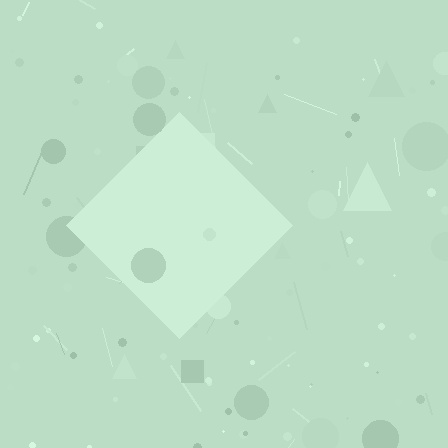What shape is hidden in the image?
A diamond is hidden in the image.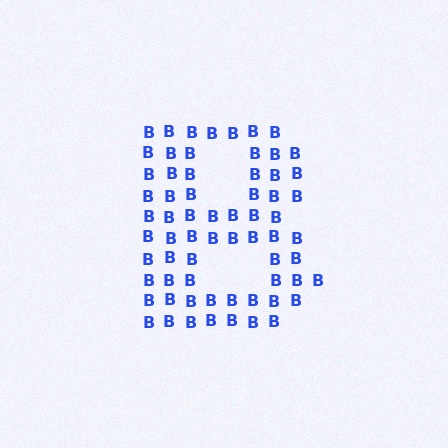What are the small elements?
The small elements are letter B's.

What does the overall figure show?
The overall figure shows the letter B.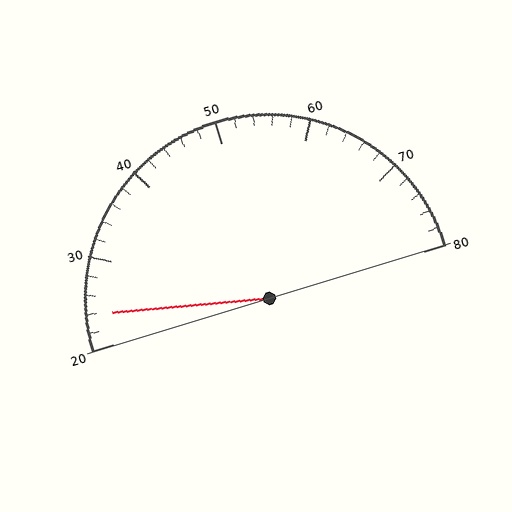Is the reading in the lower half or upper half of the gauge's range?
The reading is in the lower half of the range (20 to 80).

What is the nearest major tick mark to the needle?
The nearest major tick mark is 20.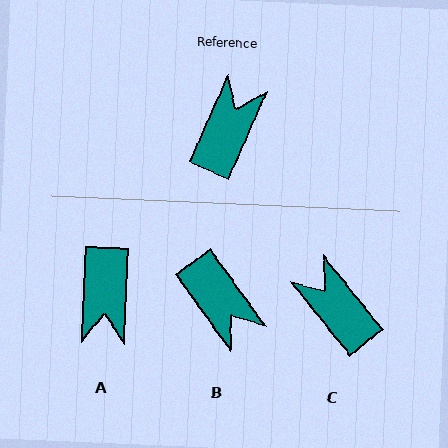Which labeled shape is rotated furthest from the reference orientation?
A, about 159 degrees away.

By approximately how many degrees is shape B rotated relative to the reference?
Approximately 121 degrees clockwise.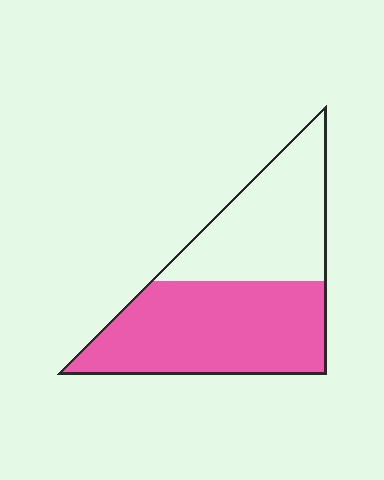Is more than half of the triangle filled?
Yes.